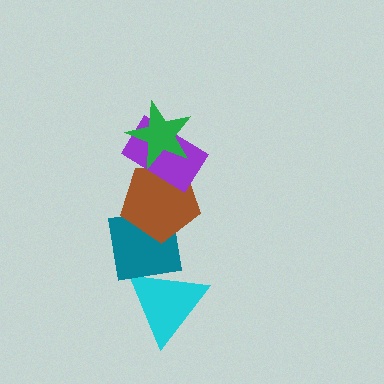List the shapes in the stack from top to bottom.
From top to bottom: the green star, the purple rectangle, the brown pentagon, the teal square, the cyan triangle.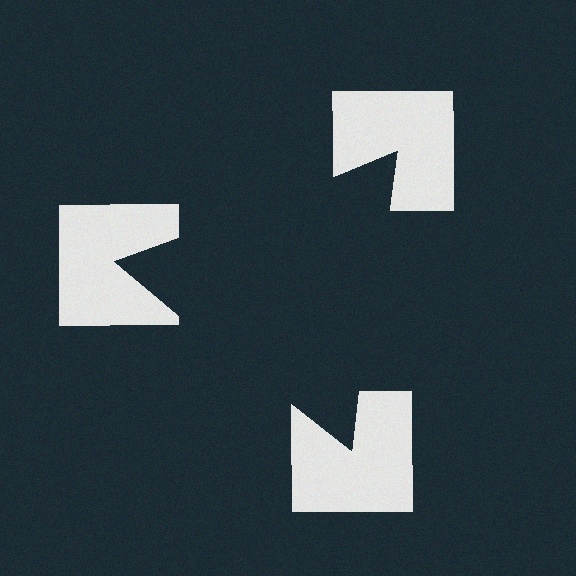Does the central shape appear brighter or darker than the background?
It typically appears slightly darker than the background, even though no actual brightness change is drawn.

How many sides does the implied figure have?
3 sides.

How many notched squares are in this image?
There are 3 — one at each vertex of the illusory triangle.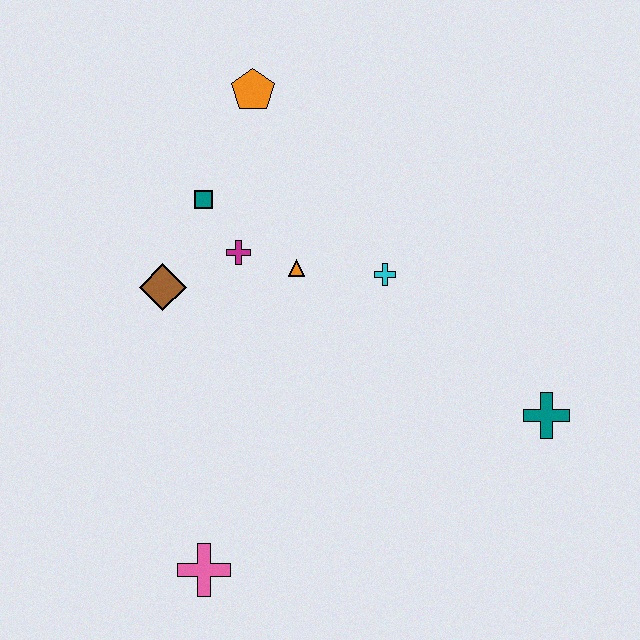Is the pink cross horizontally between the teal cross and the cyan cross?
No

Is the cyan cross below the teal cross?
No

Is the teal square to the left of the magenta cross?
Yes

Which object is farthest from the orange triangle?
The pink cross is farthest from the orange triangle.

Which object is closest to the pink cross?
The brown diamond is closest to the pink cross.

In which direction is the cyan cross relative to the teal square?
The cyan cross is to the right of the teal square.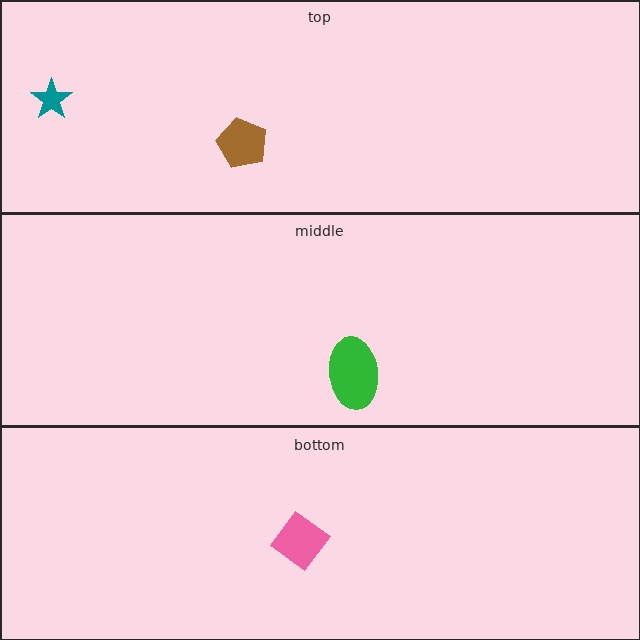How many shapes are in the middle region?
1.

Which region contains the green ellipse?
The middle region.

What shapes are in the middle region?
The green ellipse.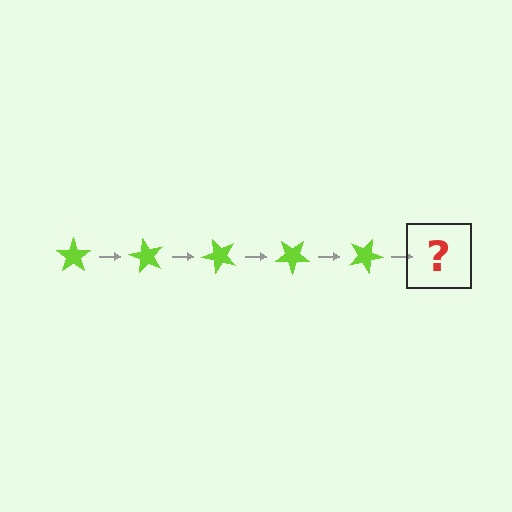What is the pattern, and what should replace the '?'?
The pattern is that the star rotates 60 degrees each step. The '?' should be a lime star rotated 300 degrees.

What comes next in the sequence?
The next element should be a lime star rotated 300 degrees.